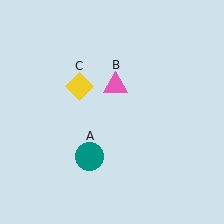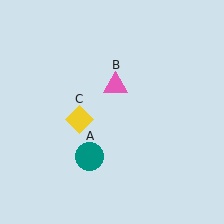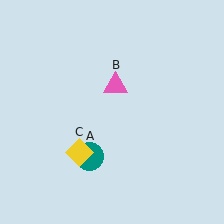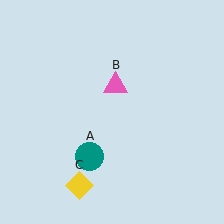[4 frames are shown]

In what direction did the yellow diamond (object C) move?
The yellow diamond (object C) moved down.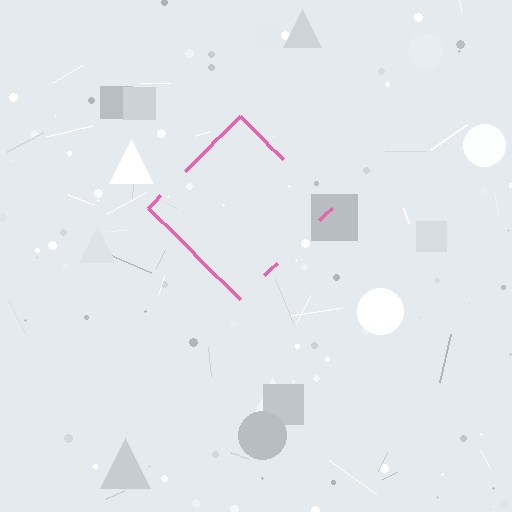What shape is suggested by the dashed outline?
The dashed outline suggests a diamond.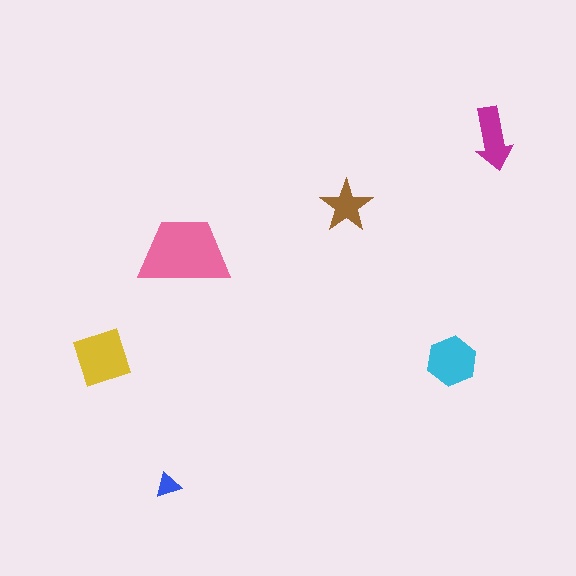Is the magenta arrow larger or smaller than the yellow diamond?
Smaller.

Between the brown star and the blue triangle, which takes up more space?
The brown star.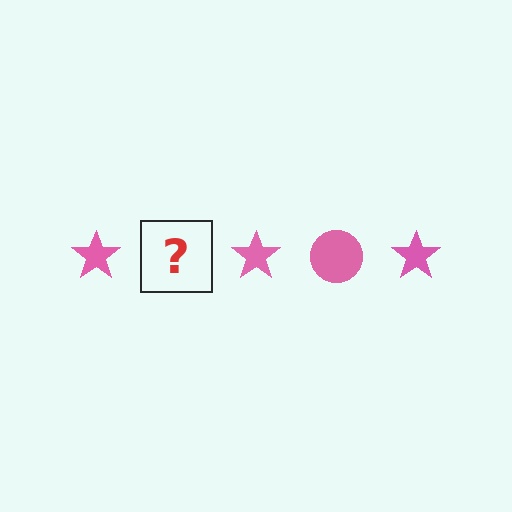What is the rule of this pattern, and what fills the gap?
The rule is that the pattern cycles through star, circle shapes in pink. The gap should be filled with a pink circle.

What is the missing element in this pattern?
The missing element is a pink circle.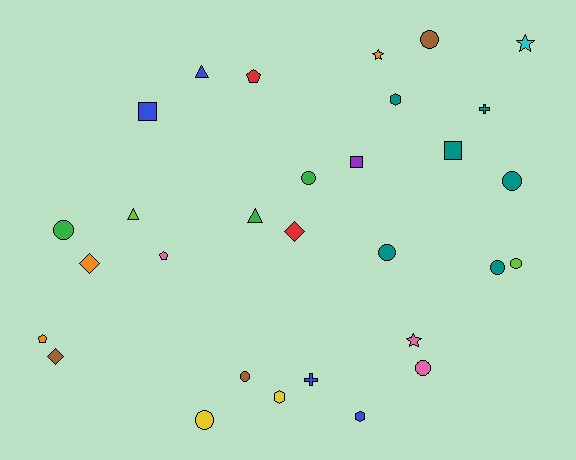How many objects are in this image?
There are 30 objects.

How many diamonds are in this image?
There are 3 diamonds.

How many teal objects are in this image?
There are 6 teal objects.